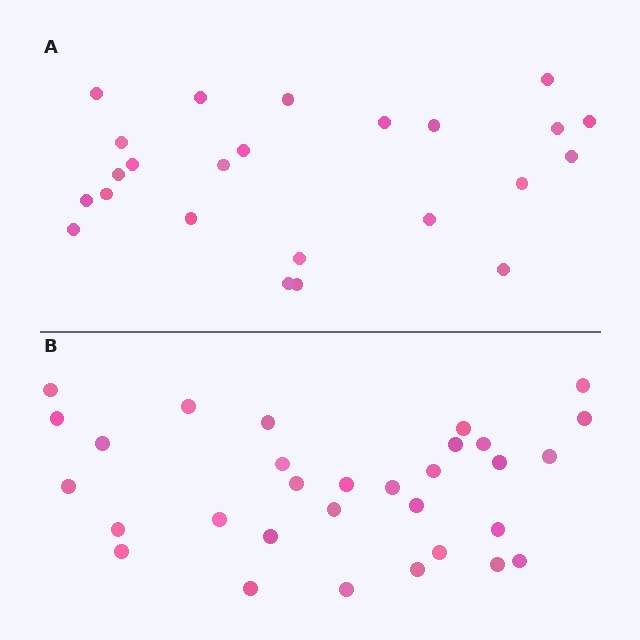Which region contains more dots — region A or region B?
Region B (the bottom region) has more dots.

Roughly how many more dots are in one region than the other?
Region B has roughly 8 or so more dots than region A.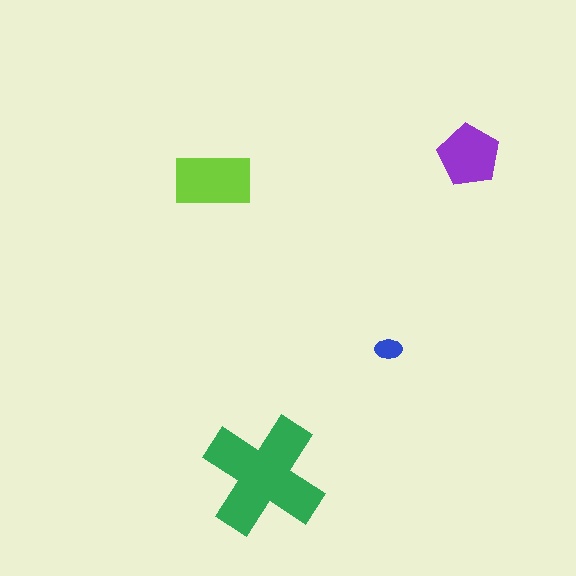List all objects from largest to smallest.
The green cross, the lime rectangle, the purple pentagon, the blue ellipse.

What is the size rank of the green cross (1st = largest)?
1st.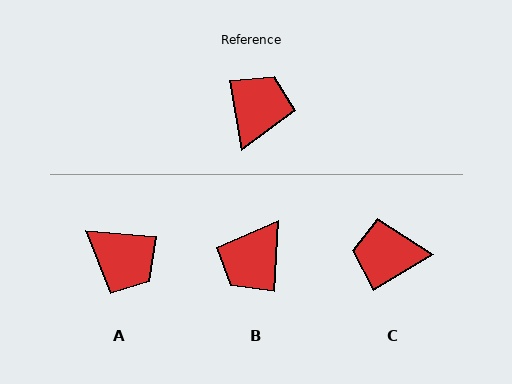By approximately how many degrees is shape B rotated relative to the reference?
Approximately 167 degrees counter-clockwise.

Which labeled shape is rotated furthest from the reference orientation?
B, about 167 degrees away.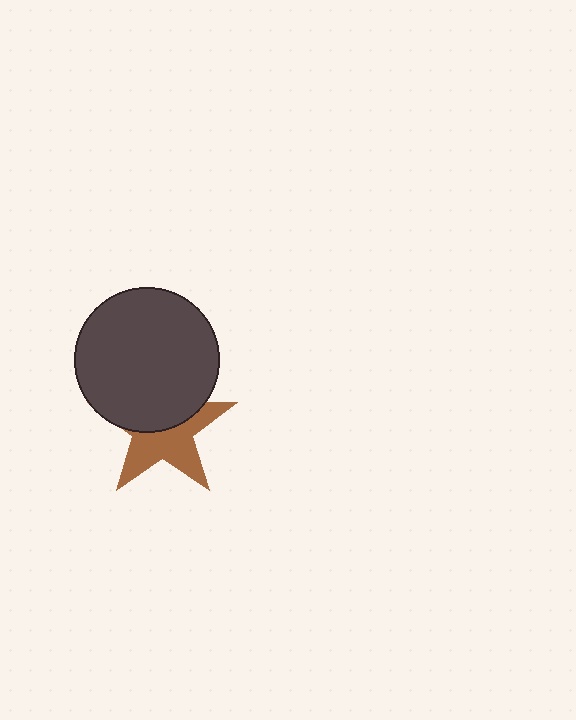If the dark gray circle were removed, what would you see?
You would see the complete brown star.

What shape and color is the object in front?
The object in front is a dark gray circle.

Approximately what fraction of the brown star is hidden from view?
Roughly 48% of the brown star is hidden behind the dark gray circle.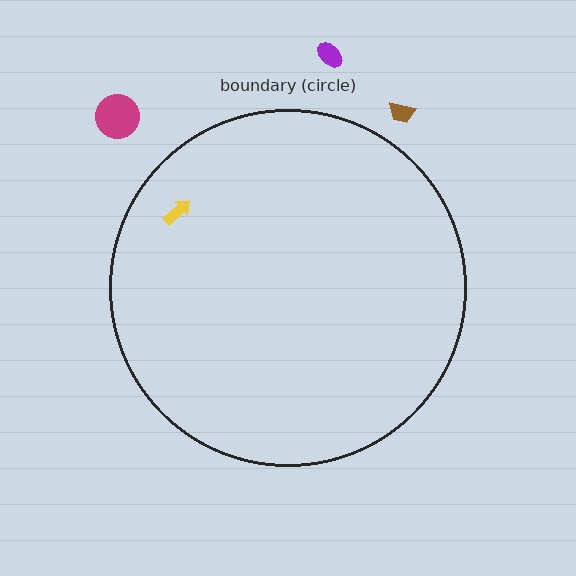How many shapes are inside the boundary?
1 inside, 3 outside.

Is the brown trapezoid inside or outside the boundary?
Outside.